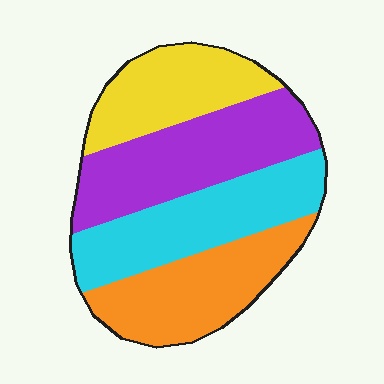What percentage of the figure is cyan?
Cyan takes up about one quarter (1/4) of the figure.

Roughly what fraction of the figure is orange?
Orange takes up about one quarter (1/4) of the figure.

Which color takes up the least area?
Yellow, at roughly 20%.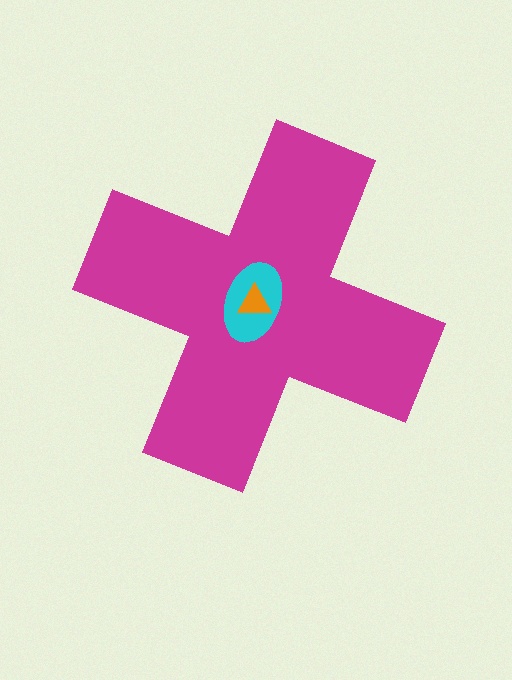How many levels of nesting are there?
3.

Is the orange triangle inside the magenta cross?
Yes.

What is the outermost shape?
The magenta cross.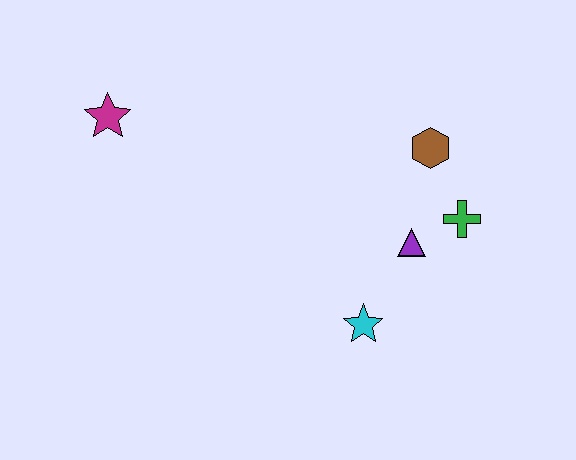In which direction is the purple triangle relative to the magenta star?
The purple triangle is to the right of the magenta star.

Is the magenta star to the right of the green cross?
No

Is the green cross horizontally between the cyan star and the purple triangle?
No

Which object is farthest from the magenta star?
The green cross is farthest from the magenta star.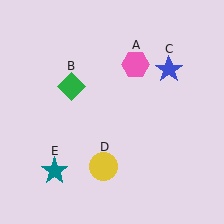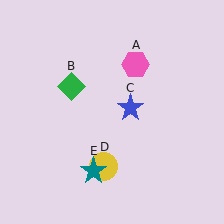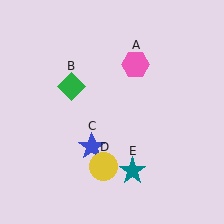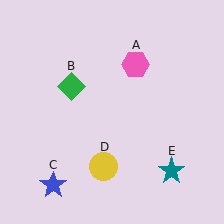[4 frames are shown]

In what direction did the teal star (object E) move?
The teal star (object E) moved right.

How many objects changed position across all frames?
2 objects changed position: blue star (object C), teal star (object E).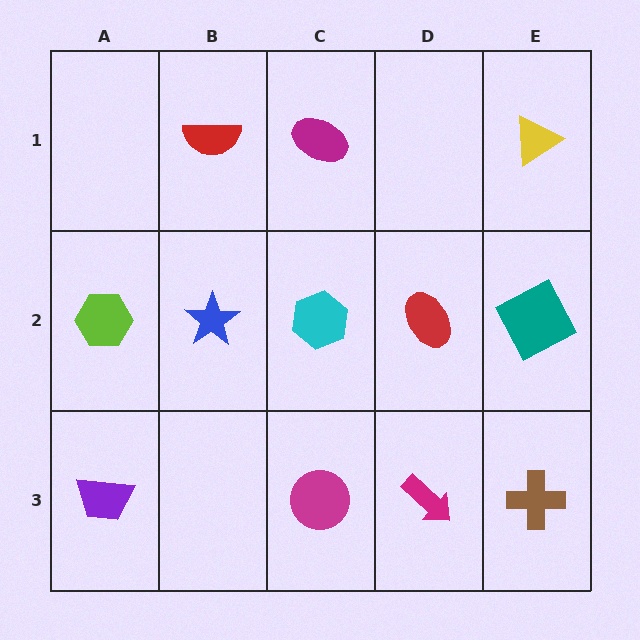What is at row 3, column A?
A purple trapezoid.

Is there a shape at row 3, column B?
No, that cell is empty.